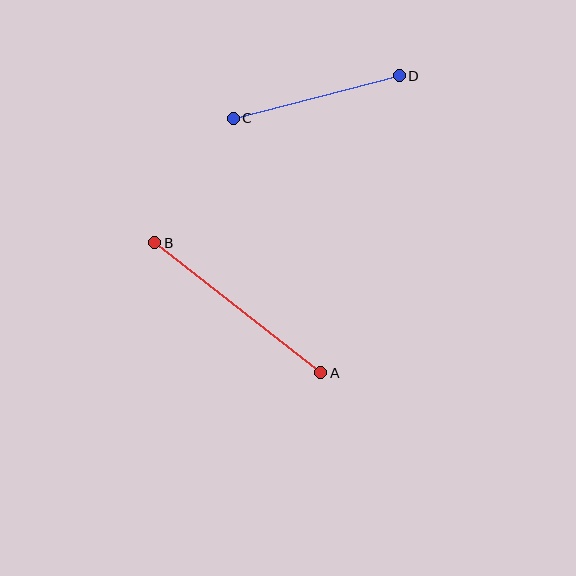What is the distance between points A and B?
The distance is approximately 211 pixels.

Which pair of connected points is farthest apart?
Points A and B are farthest apart.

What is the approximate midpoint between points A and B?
The midpoint is at approximately (238, 308) pixels.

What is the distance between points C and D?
The distance is approximately 172 pixels.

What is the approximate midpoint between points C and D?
The midpoint is at approximately (316, 97) pixels.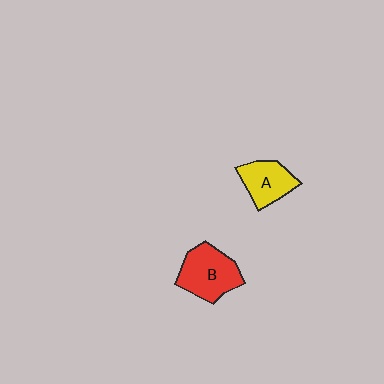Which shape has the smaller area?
Shape A (yellow).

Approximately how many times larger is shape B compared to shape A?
Approximately 1.3 times.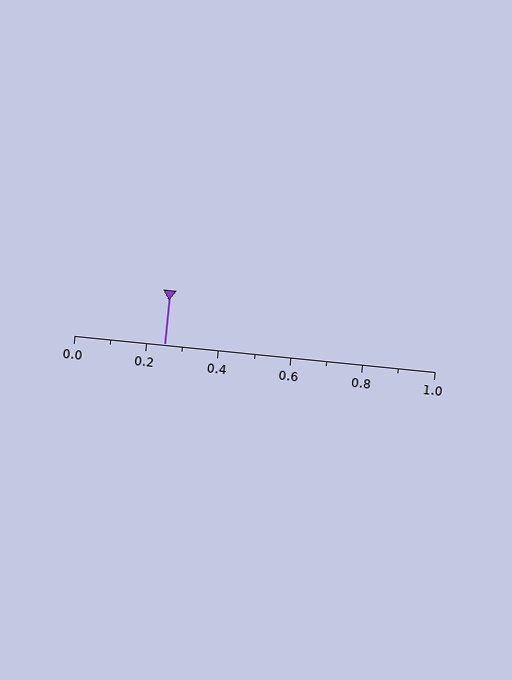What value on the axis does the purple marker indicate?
The marker indicates approximately 0.25.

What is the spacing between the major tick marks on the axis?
The major ticks are spaced 0.2 apart.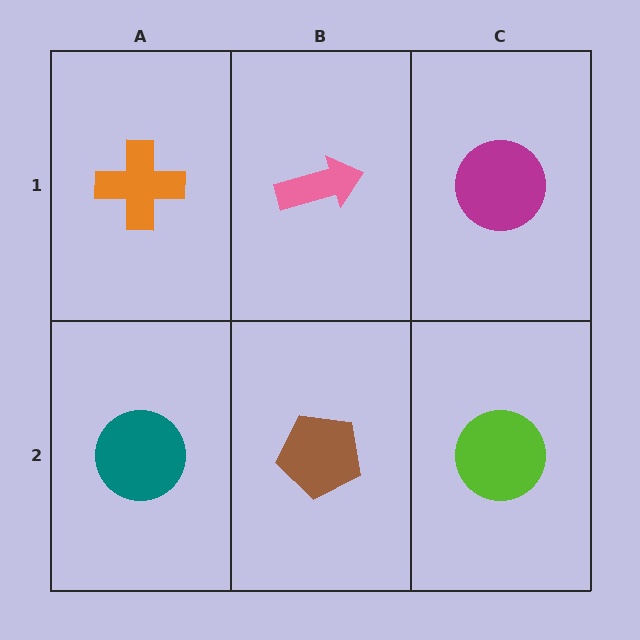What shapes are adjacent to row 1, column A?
A teal circle (row 2, column A), a pink arrow (row 1, column B).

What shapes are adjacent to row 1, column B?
A brown pentagon (row 2, column B), an orange cross (row 1, column A), a magenta circle (row 1, column C).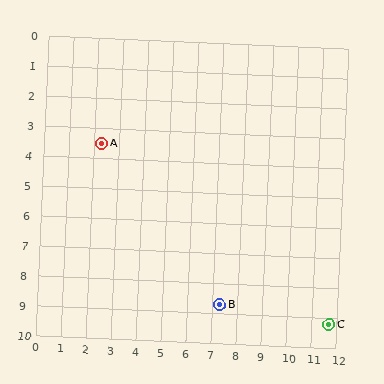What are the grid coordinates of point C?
Point C is at approximately (11.7, 9.2).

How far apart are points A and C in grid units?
Points A and C are about 11.0 grid units apart.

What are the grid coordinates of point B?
Point B is at approximately (7.3, 8.7).